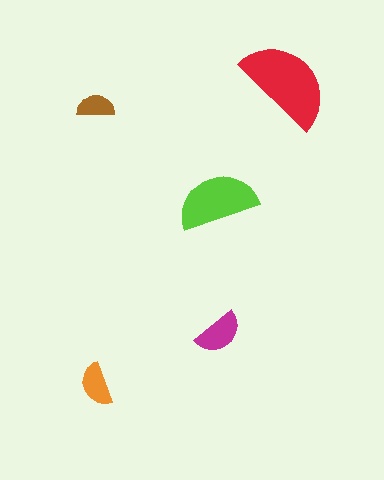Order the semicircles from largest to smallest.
the red one, the lime one, the magenta one, the orange one, the brown one.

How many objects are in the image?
There are 5 objects in the image.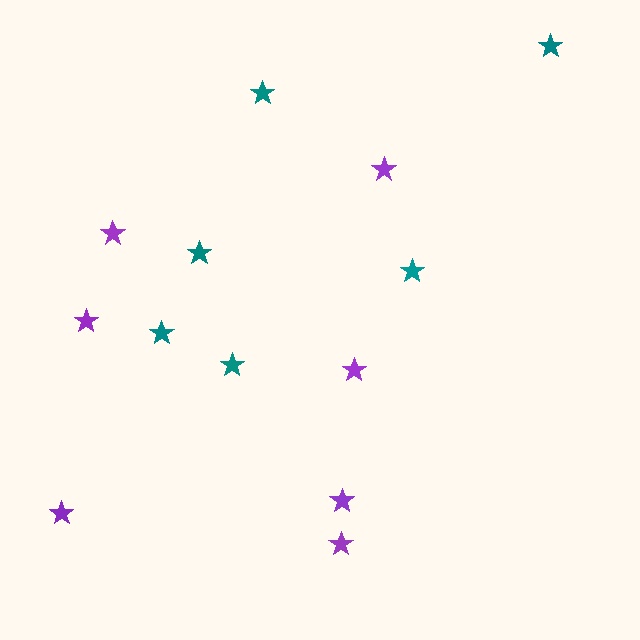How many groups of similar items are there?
There are 2 groups: one group of teal stars (6) and one group of purple stars (7).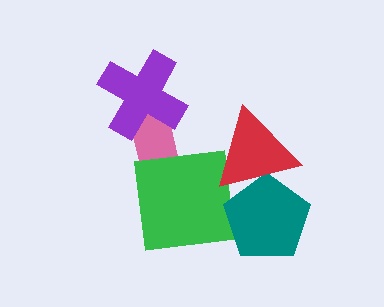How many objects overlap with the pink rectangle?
1 object overlaps with the pink rectangle.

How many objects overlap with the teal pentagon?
1 object overlaps with the teal pentagon.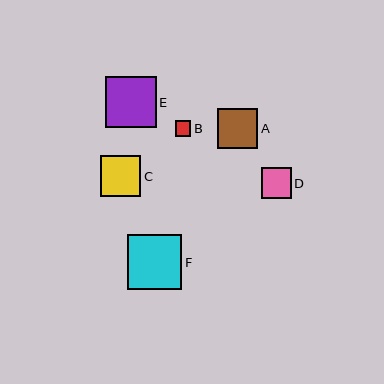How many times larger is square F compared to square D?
Square F is approximately 1.8 times the size of square D.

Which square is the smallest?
Square B is the smallest with a size of approximately 15 pixels.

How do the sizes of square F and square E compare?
Square F and square E are approximately the same size.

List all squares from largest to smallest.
From largest to smallest: F, E, C, A, D, B.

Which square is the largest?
Square F is the largest with a size of approximately 54 pixels.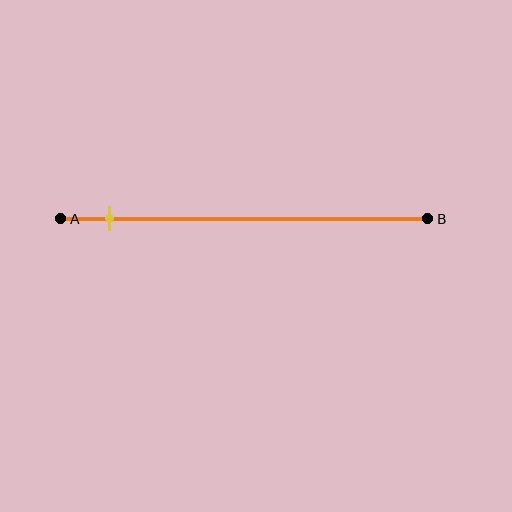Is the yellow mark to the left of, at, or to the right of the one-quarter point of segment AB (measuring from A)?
The yellow mark is to the left of the one-quarter point of segment AB.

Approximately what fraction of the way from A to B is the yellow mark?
The yellow mark is approximately 15% of the way from A to B.